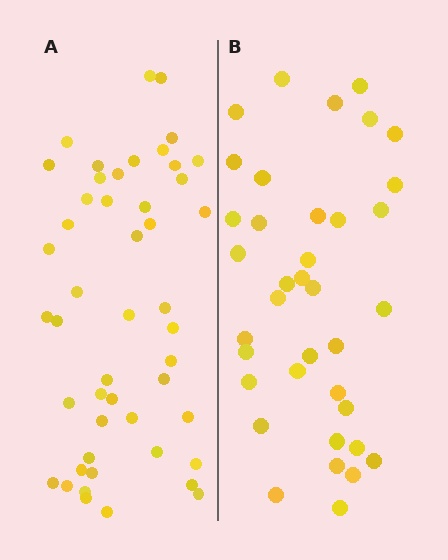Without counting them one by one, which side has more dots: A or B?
Region A (the left region) has more dots.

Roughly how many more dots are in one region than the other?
Region A has roughly 12 or so more dots than region B.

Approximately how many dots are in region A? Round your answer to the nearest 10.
About 50 dots. (The exact count is 48, which rounds to 50.)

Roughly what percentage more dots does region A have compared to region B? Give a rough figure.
About 30% more.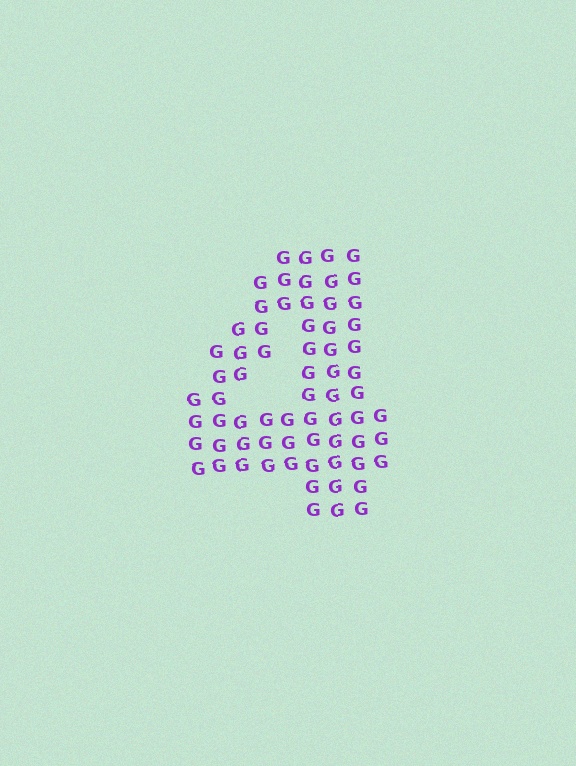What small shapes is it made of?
It is made of small letter G's.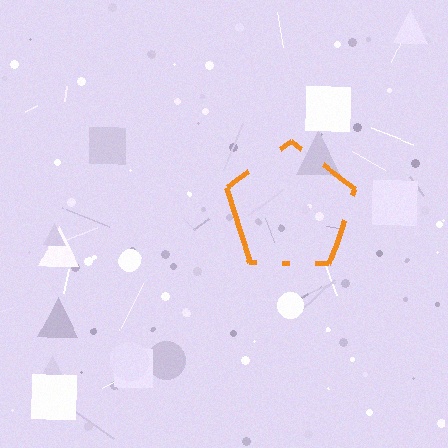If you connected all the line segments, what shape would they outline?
They would outline a pentagon.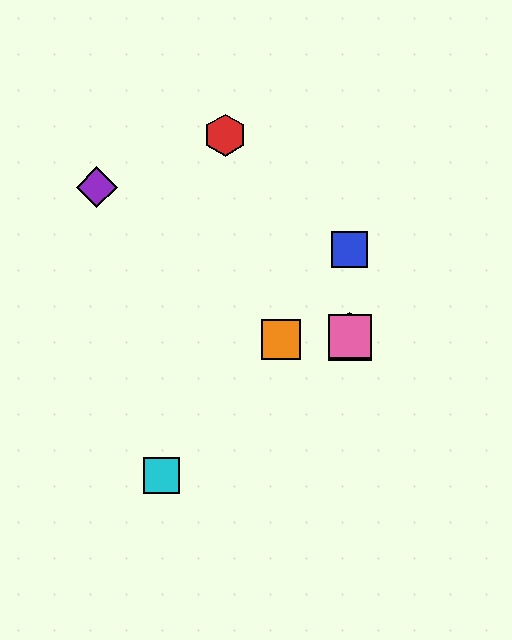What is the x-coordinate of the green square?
The green square is at x≈350.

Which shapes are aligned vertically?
The blue square, the green square, the yellow hexagon, the pink square are aligned vertically.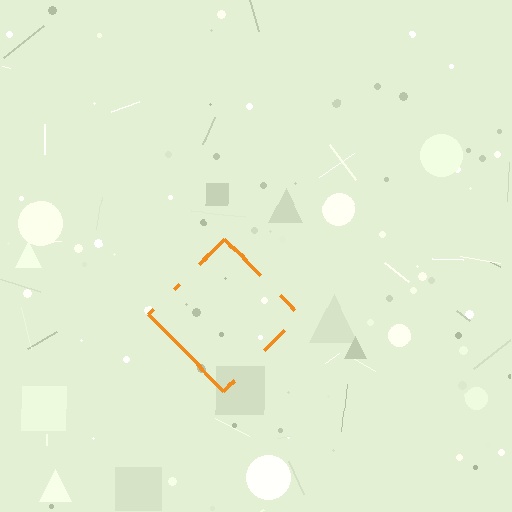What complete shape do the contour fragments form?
The contour fragments form a diamond.